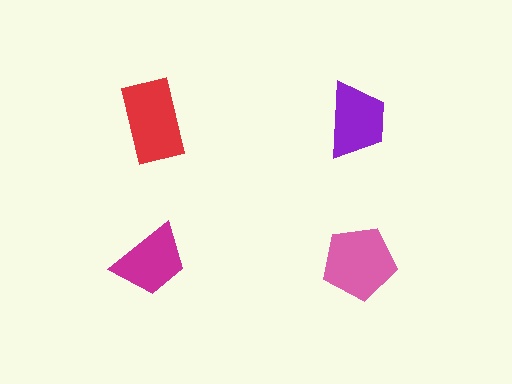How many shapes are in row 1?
2 shapes.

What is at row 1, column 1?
A red rectangle.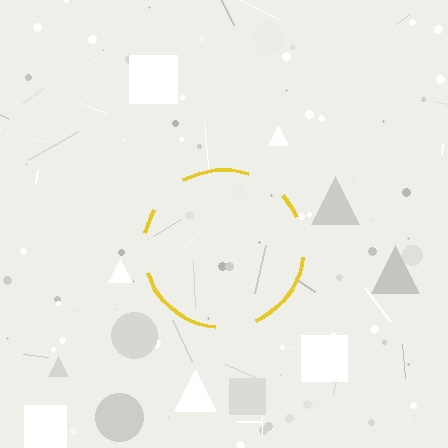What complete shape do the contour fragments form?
The contour fragments form a circle.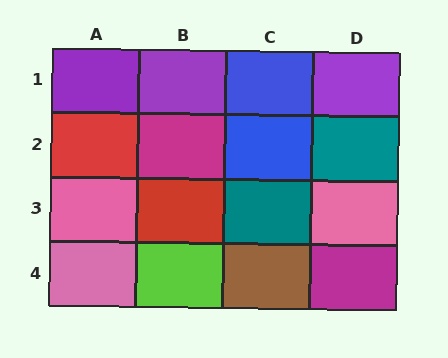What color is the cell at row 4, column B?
Lime.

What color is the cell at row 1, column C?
Blue.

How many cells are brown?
1 cell is brown.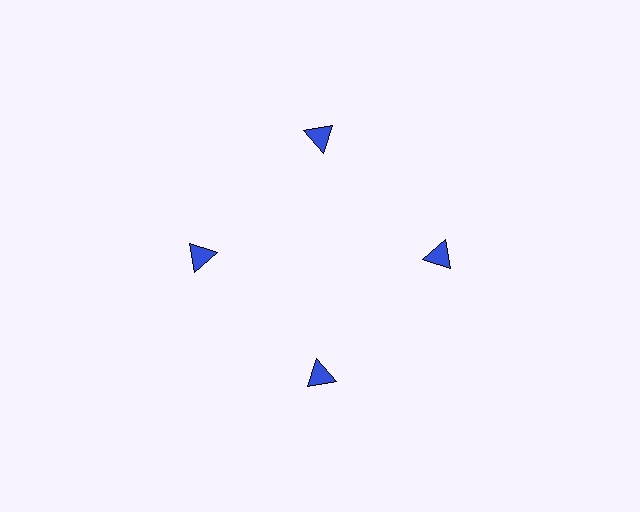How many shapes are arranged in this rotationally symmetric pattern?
There are 4 shapes, arranged in 4 groups of 1.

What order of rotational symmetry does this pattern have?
This pattern has 4-fold rotational symmetry.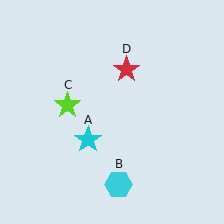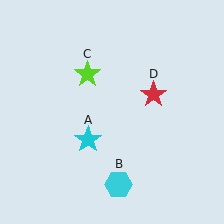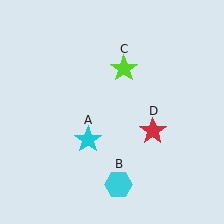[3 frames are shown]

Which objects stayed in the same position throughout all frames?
Cyan star (object A) and cyan hexagon (object B) remained stationary.